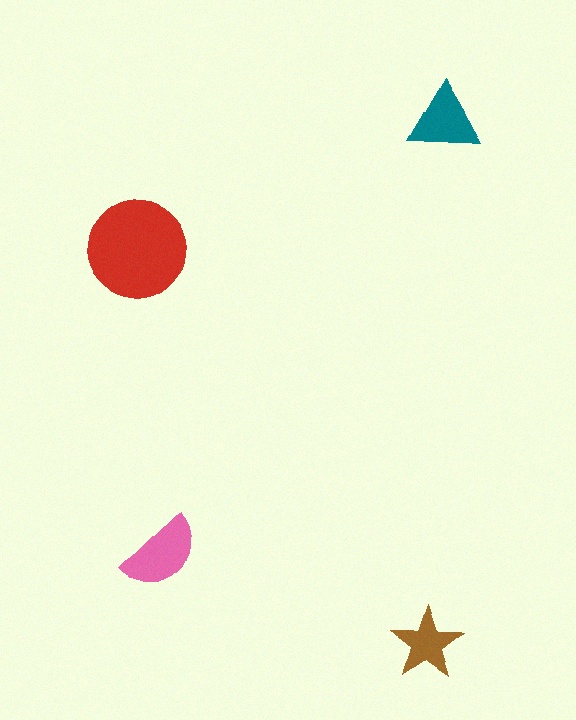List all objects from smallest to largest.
The brown star, the teal triangle, the pink semicircle, the red circle.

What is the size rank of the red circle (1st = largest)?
1st.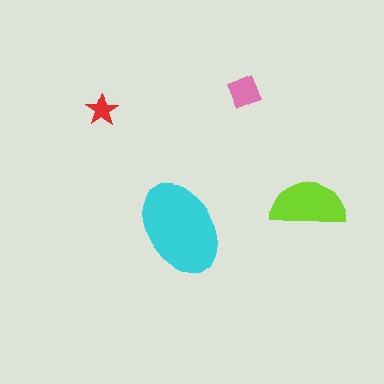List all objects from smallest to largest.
The red star, the pink diamond, the lime semicircle, the cyan ellipse.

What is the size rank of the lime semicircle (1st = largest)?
2nd.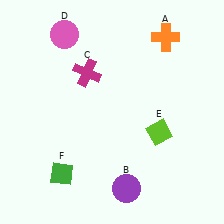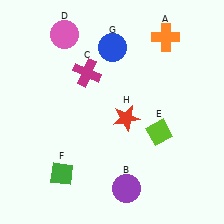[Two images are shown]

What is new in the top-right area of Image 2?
A blue circle (G) was added in the top-right area of Image 2.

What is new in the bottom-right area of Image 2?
A red star (H) was added in the bottom-right area of Image 2.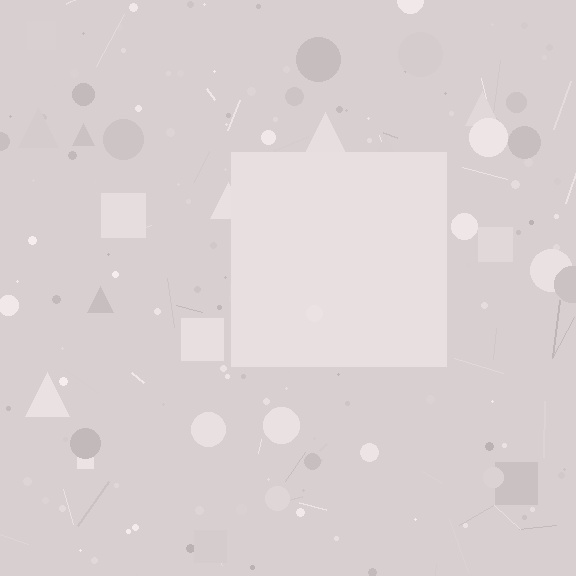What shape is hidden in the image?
A square is hidden in the image.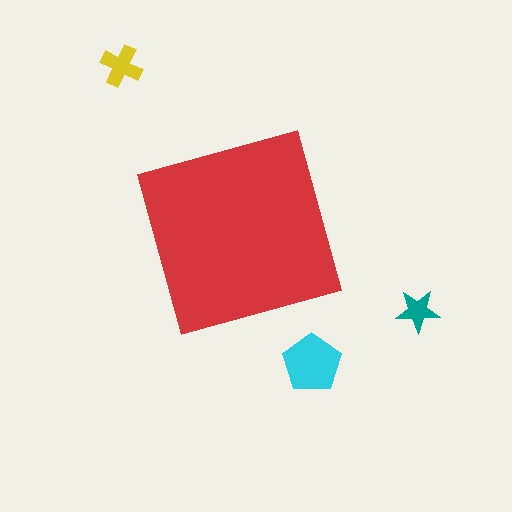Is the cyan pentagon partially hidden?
No, the cyan pentagon is fully visible.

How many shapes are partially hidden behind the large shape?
0 shapes are partially hidden.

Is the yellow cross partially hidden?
No, the yellow cross is fully visible.